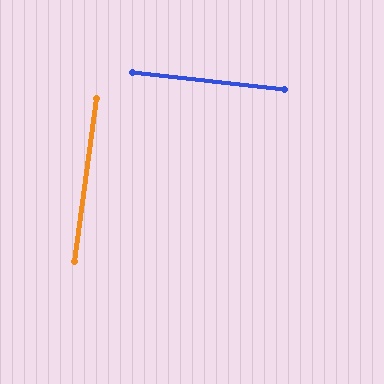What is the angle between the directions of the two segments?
Approximately 89 degrees.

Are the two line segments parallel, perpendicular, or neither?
Perpendicular — they meet at approximately 89°.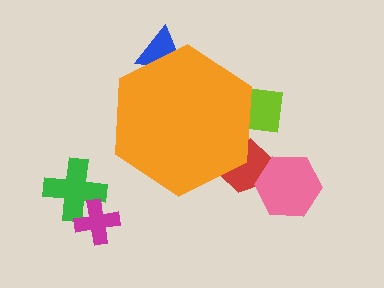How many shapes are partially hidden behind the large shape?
3 shapes are partially hidden.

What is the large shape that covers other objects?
An orange hexagon.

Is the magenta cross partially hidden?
No, the magenta cross is fully visible.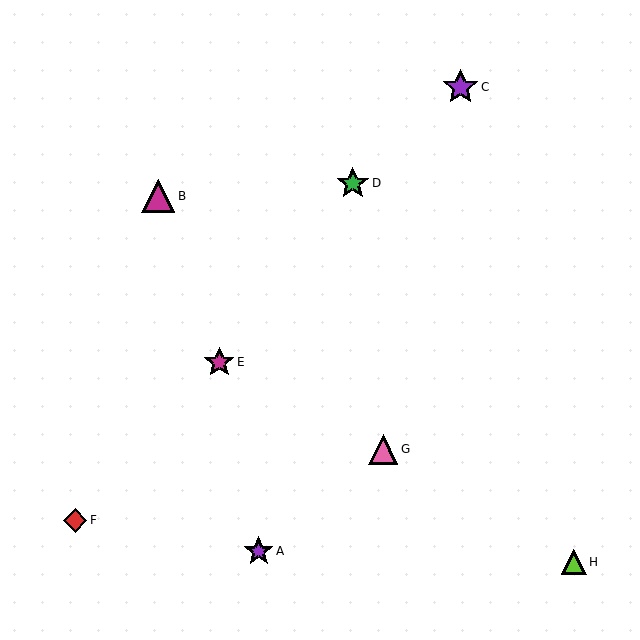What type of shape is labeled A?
Shape A is a purple star.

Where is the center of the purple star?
The center of the purple star is at (259, 551).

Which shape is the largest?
The purple star (labeled C) is the largest.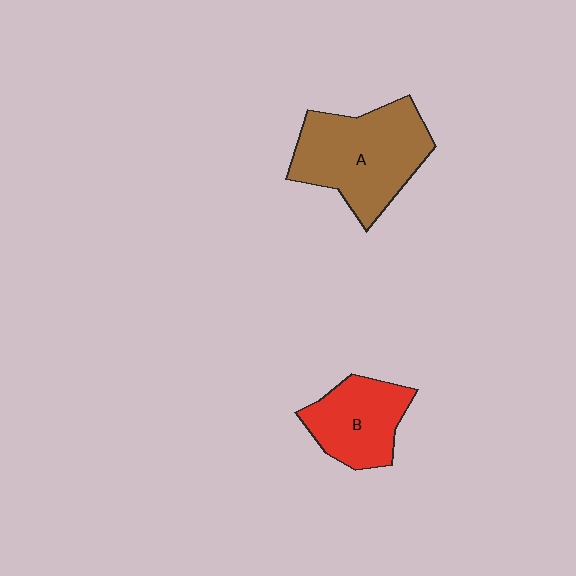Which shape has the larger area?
Shape A (brown).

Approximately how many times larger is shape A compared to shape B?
Approximately 1.5 times.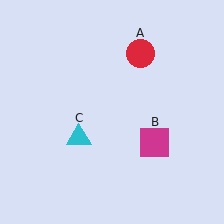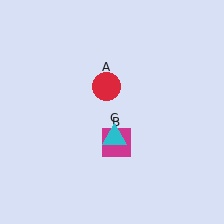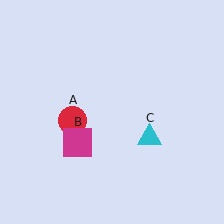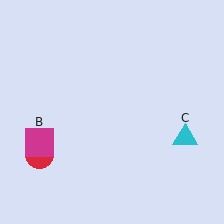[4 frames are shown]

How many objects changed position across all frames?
3 objects changed position: red circle (object A), magenta square (object B), cyan triangle (object C).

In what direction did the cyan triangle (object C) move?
The cyan triangle (object C) moved right.